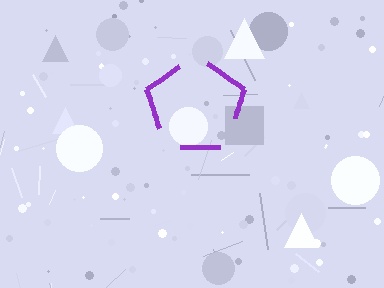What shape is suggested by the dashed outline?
The dashed outline suggests a pentagon.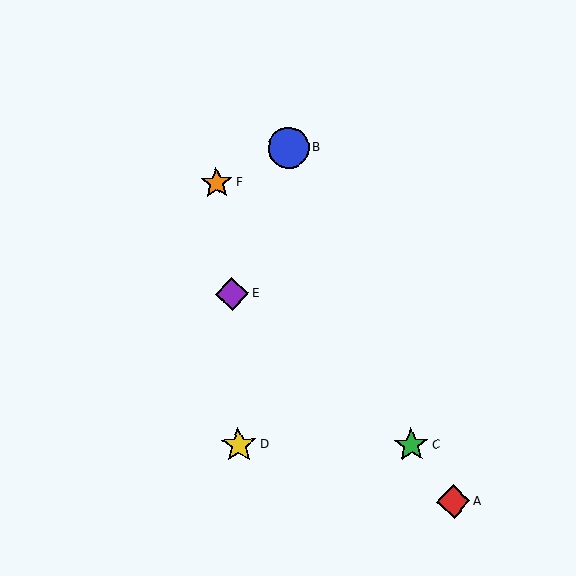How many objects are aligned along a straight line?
3 objects (A, C, F) are aligned along a straight line.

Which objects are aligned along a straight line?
Objects A, C, F are aligned along a straight line.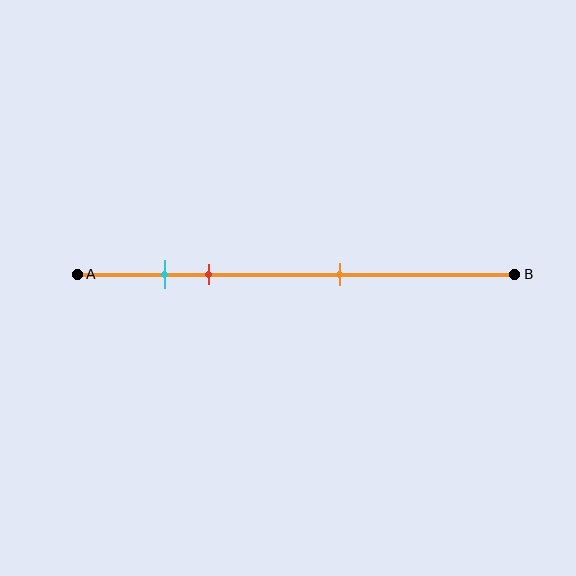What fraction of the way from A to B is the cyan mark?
The cyan mark is approximately 20% (0.2) of the way from A to B.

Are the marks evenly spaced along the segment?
No, the marks are not evenly spaced.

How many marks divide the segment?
There are 3 marks dividing the segment.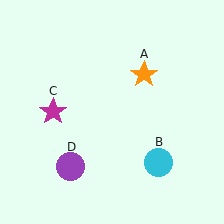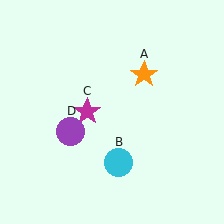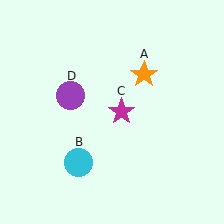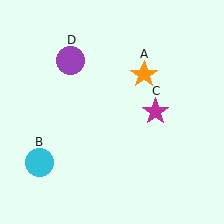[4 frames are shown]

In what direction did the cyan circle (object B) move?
The cyan circle (object B) moved left.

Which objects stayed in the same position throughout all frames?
Orange star (object A) remained stationary.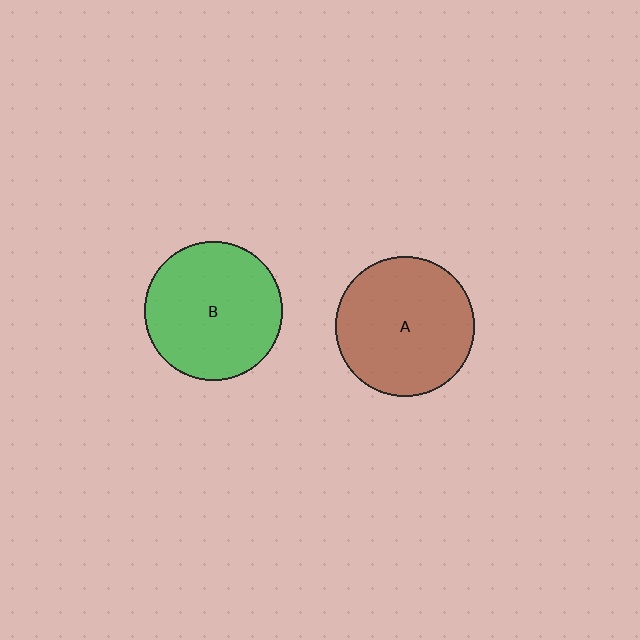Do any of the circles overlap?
No, none of the circles overlap.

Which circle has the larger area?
Circle A (brown).